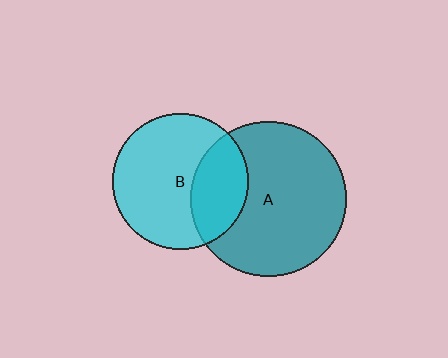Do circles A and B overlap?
Yes.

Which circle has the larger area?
Circle A (teal).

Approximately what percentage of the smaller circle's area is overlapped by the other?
Approximately 30%.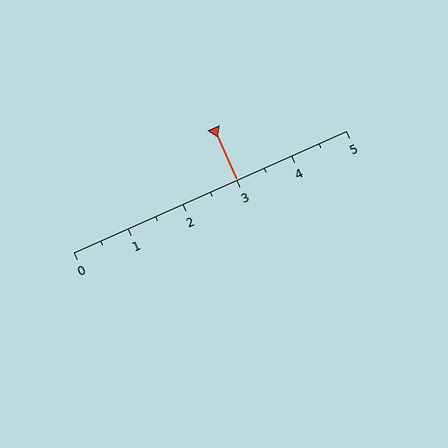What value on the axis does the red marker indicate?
The marker indicates approximately 3.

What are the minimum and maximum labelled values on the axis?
The axis runs from 0 to 5.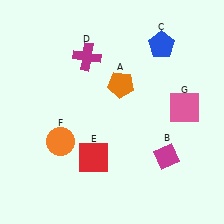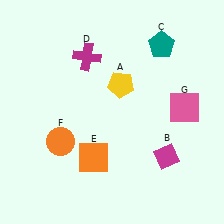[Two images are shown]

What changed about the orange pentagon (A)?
In Image 1, A is orange. In Image 2, it changed to yellow.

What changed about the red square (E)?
In Image 1, E is red. In Image 2, it changed to orange.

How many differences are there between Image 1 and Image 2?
There are 3 differences between the two images.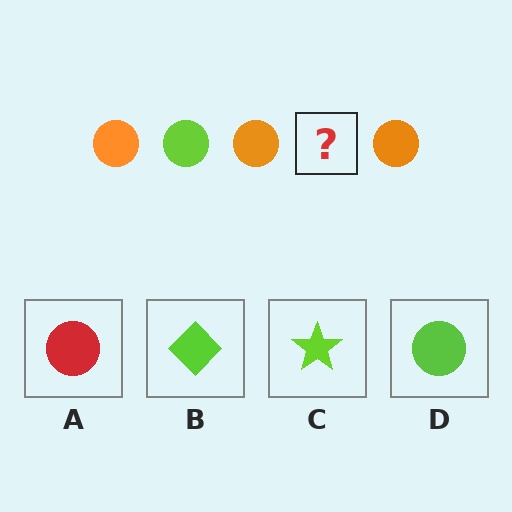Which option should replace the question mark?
Option D.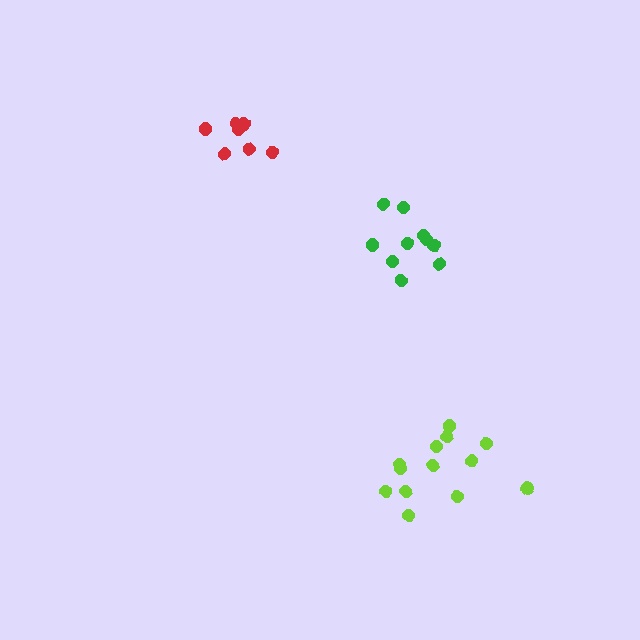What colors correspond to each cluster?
The clusters are colored: red, green, lime.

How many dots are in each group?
Group 1: 7 dots, Group 2: 10 dots, Group 3: 13 dots (30 total).